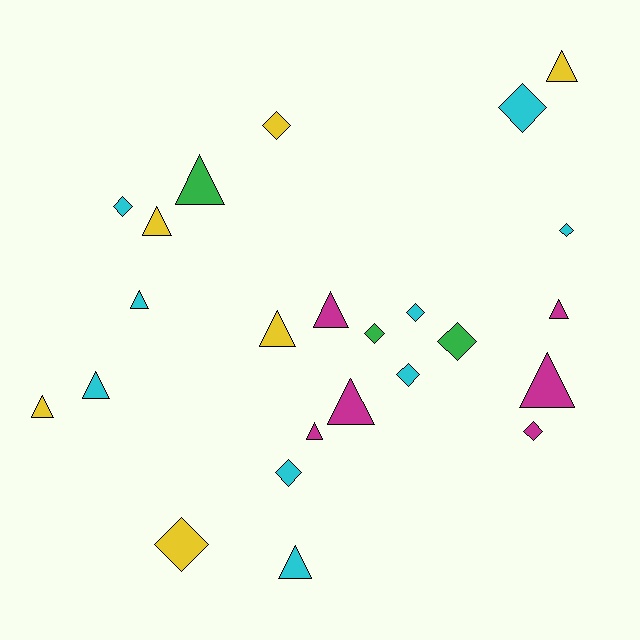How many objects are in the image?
There are 24 objects.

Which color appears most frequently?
Cyan, with 9 objects.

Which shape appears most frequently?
Triangle, with 13 objects.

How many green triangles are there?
There is 1 green triangle.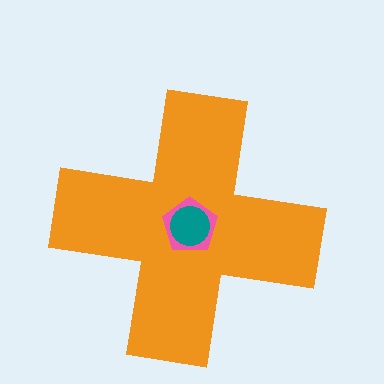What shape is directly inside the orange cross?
The pink pentagon.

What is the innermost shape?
The teal circle.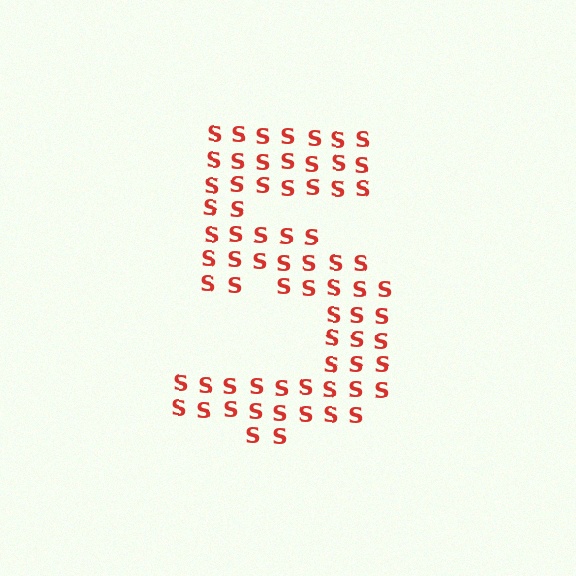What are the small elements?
The small elements are letter S's.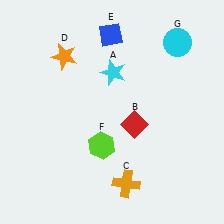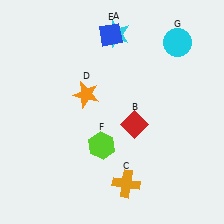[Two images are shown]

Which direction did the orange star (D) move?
The orange star (D) moved down.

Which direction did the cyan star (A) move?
The cyan star (A) moved up.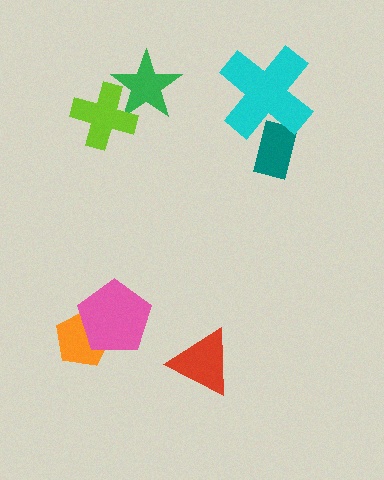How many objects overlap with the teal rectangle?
1 object overlaps with the teal rectangle.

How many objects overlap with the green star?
1 object overlaps with the green star.